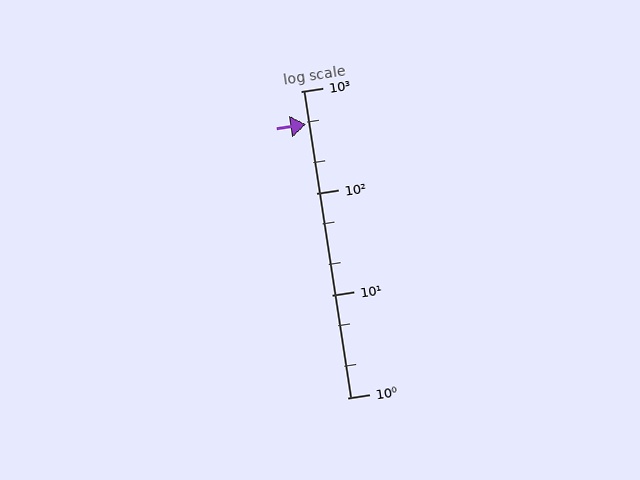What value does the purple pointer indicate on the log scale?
The pointer indicates approximately 470.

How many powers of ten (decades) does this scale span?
The scale spans 3 decades, from 1 to 1000.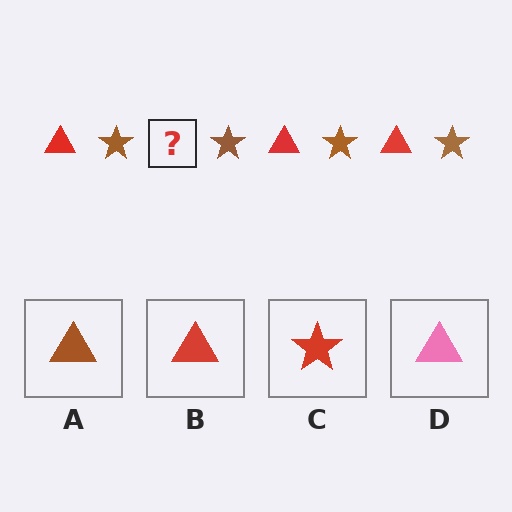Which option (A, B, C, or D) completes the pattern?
B.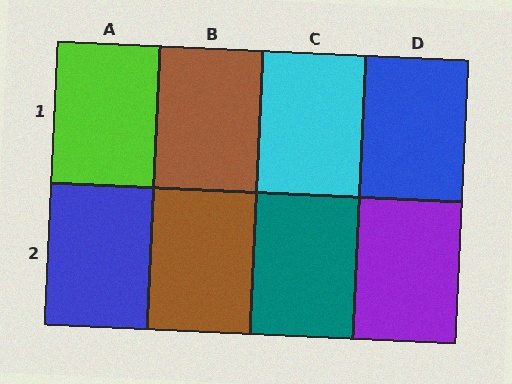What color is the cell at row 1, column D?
Blue.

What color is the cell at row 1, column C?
Cyan.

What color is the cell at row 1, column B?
Brown.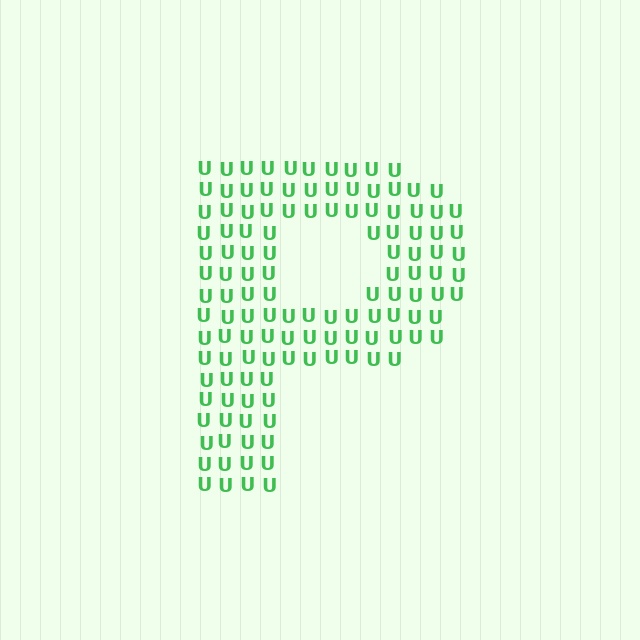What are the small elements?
The small elements are letter U's.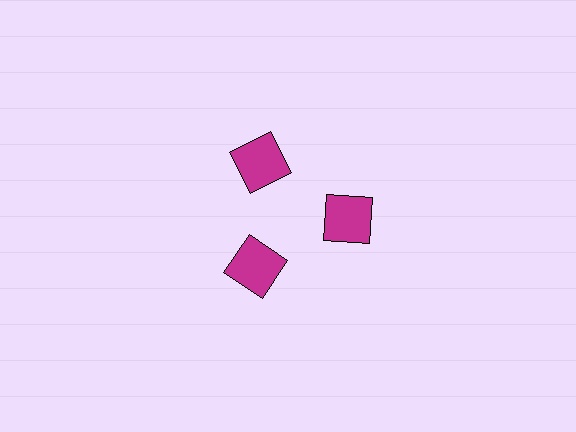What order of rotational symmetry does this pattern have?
This pattern has 3-fold rotational symmetry.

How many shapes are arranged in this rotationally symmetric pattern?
There are 3 shapes, arranged in 3 groups of 1.